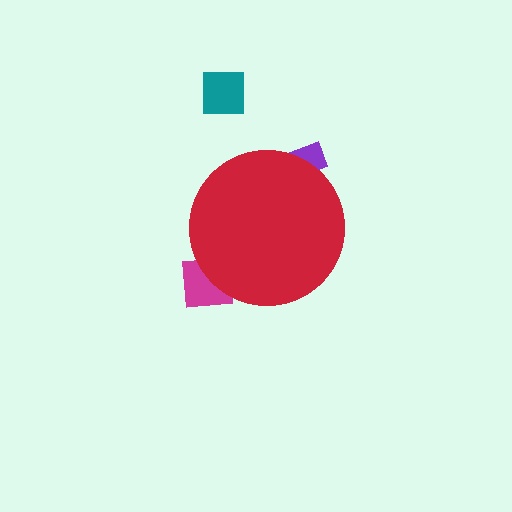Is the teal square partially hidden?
No, the teal square is fully visible.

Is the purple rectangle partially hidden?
Yes, the purple rectangle is partially hidden behind the red circle.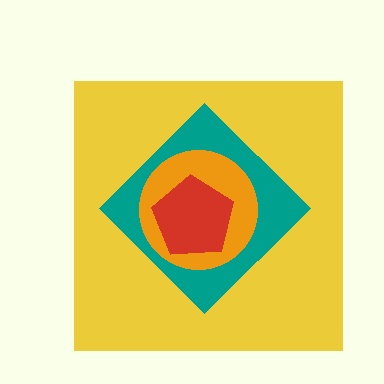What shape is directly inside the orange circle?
The red pentagon.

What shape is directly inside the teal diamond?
The orange circle.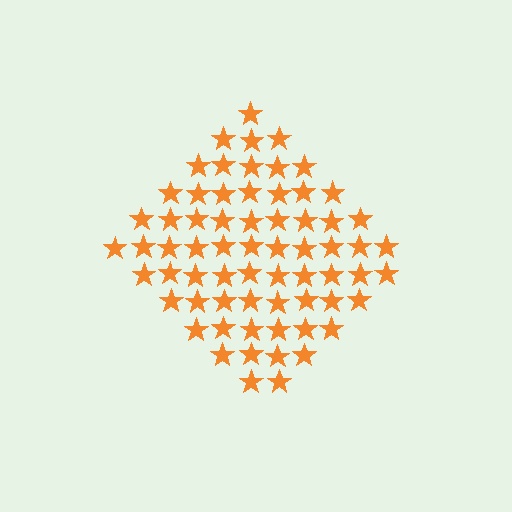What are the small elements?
The small elements are stars.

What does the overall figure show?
The overall figure shows a diamond.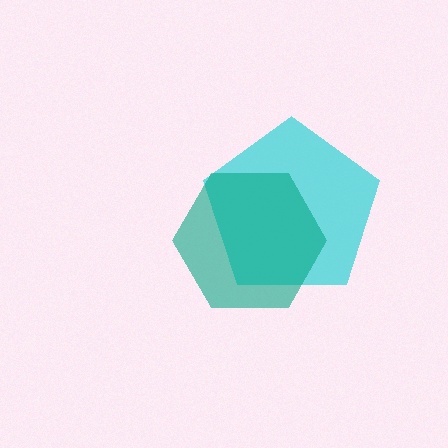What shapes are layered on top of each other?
The layered shapes are: a cyan pentagon, a teal hexagon.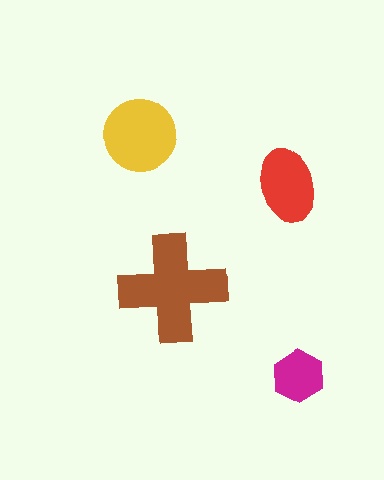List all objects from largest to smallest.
The brown cross, the yellow circle, the red ellipse, the magenta hexagon.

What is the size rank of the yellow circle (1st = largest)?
2nd.